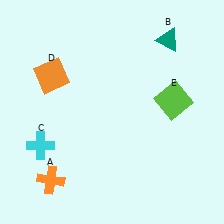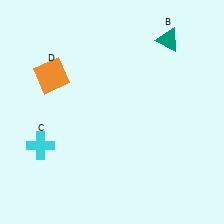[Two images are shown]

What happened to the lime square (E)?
The lime square (E) was removed in Image 2. It was in the top-right area of Image 1.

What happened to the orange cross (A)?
The orange cross (A) was removed in Image 2. It was in the bottom-left area of Image 1.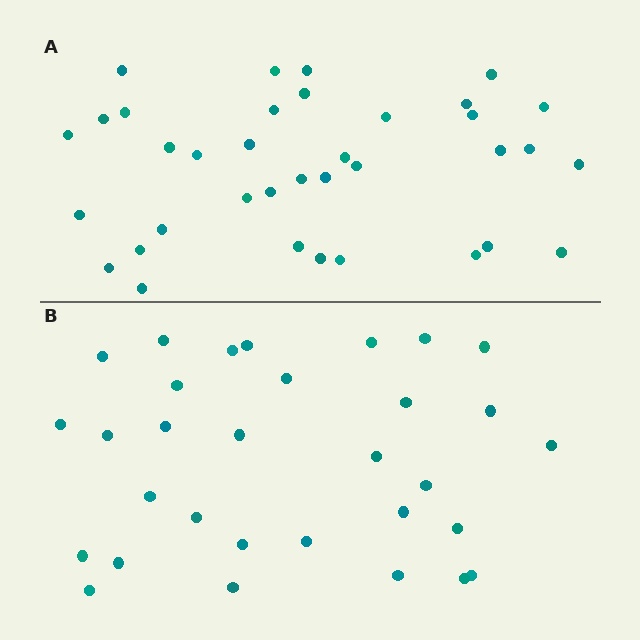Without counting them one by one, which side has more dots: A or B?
Region A (the top region) has more dots.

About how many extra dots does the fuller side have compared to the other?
Region A has about 5 more dots than region B.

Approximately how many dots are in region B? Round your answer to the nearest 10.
About 30 dots. (The exact count is 31, which rounds to 30.)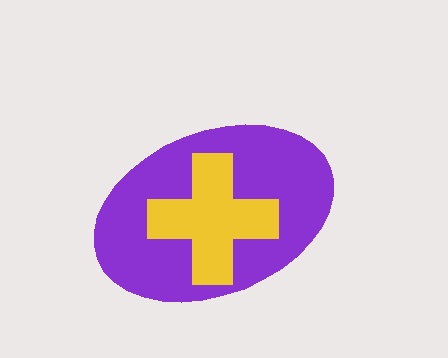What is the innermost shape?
The yellow cross.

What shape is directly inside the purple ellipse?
The yellow cross.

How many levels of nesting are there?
2.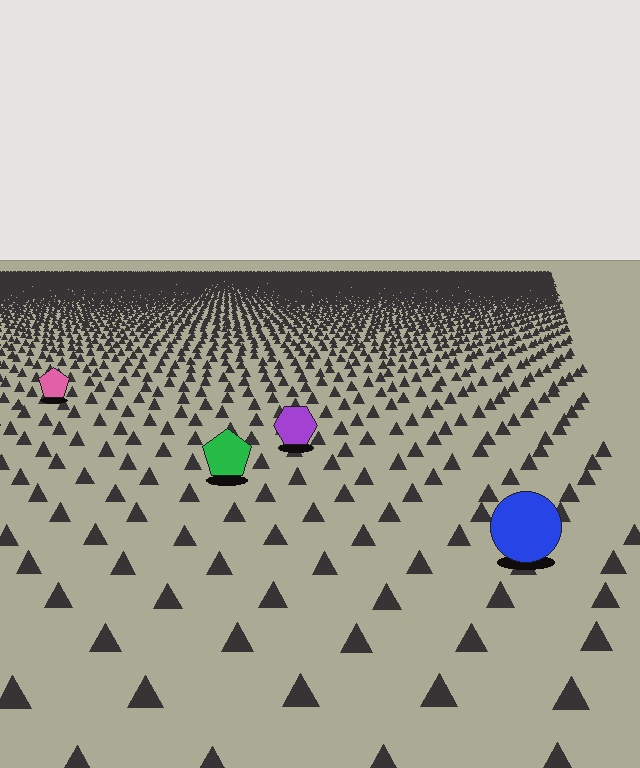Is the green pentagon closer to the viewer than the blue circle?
No. The blue circle is closer — you can tell from the texture gradient: the ground texture is coarser near it.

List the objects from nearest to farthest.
From nearest to farthest: the blue circle, the green pentagon, the purple hexagon, the pink pentagon.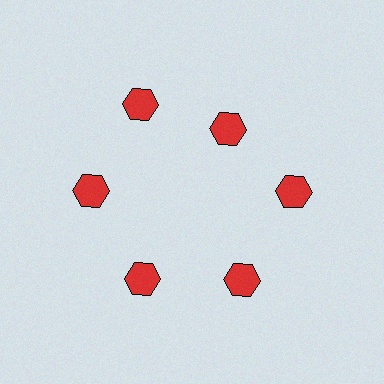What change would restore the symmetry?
The symmetry would be restored by moving it outward, back onto the ring so that all 6 hexagons sit at equal angles and equal distance from the center.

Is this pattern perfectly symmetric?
No. The 6 red hexagons are arranged in a ring, but one element near the 1 o'clock position is pulled inward toward the center, breaking the 6-fold rotational symmetry.